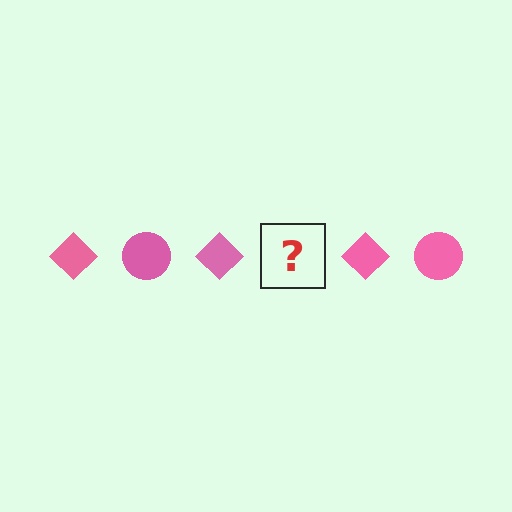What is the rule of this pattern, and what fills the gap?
The rule is that the pattern cycles through diamond, circle shapes in pink. The gap should be filled with a pink circle.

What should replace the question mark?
The question mark should be replaced with a pink circle.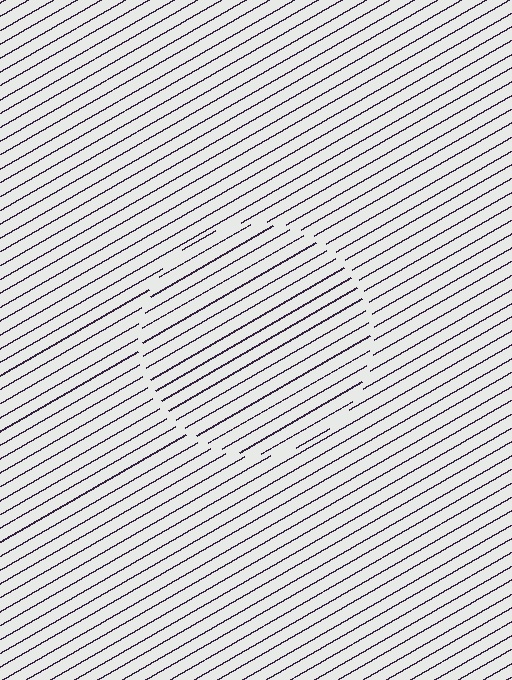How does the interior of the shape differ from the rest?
The interior of the shape contains the same grating, shifted by half a period — the contour is defined by the phase discontinuity where line-ends from the inner and outer gratings abut.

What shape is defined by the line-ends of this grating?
An illusory circle. The interior of the shape contains the same grating, shifted by half a period — the contour is defined by the phase discontinuity where line-ends from the inner and outer gratings abut.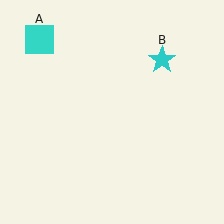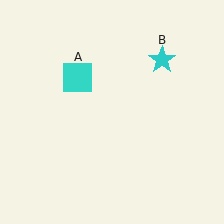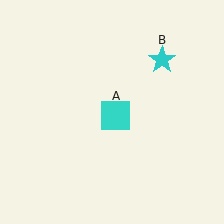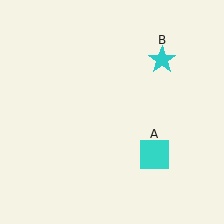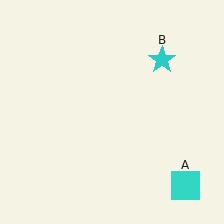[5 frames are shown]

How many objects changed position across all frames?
1 object changed position: cyan square (object A).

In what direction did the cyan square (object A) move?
The cyan square (object A) moved down and to the right.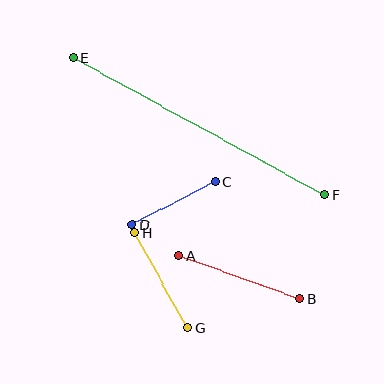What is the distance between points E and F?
The distance is approximately 286 pixels.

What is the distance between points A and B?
The distance is approximately 129 pixels.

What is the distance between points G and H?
The distance is approximately 109 pixels.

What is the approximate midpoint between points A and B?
The midpoint is at approximately (239, 277) pixels.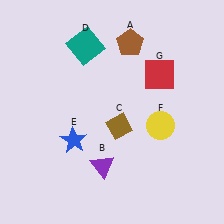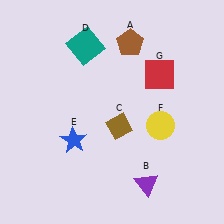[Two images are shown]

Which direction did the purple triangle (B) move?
The purple triangle (B) moved right.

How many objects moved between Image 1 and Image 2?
1 object moved between the two images.